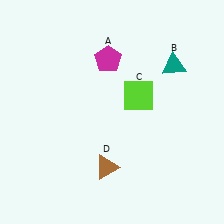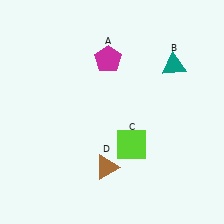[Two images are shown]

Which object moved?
The lime square (C) moved down.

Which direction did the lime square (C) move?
The lime square (C) moved down.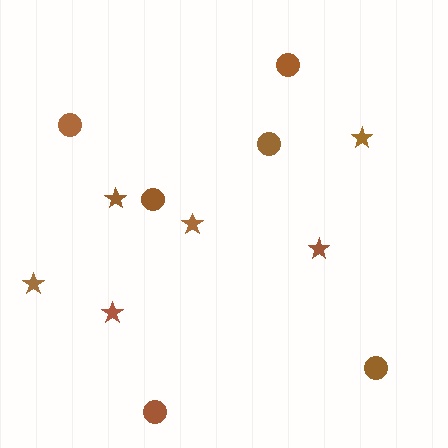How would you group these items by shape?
There are 2 groups: one group of circles (6) and one group of stars (6).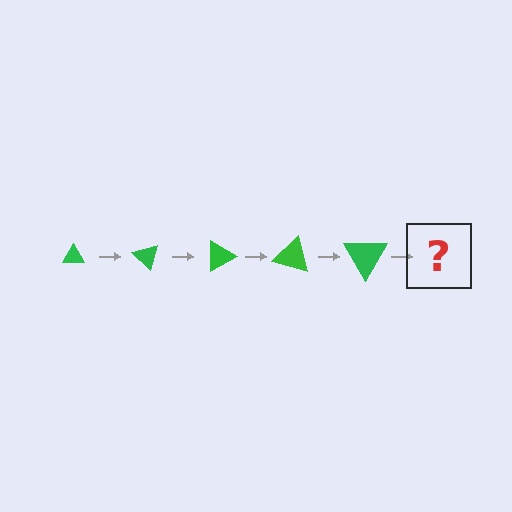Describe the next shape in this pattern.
It should be a triangle, larger than the previous one and rotated 225 degrees from the start.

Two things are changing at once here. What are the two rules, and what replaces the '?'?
The two rules are that the triangle grows larger each step and it rotates 45 degrees each step. The '?' should be a triangle, larger than the previous one and rotated 225 degrees from the start.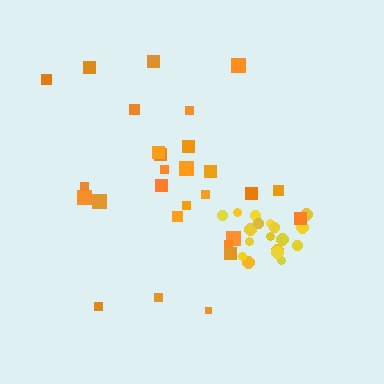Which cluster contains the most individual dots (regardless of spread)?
Orange (28).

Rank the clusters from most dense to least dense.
yellow, orange.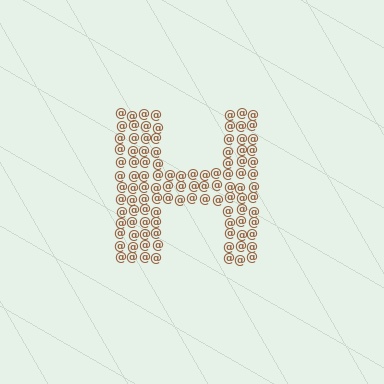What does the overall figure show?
The overall figure shows the letter H.